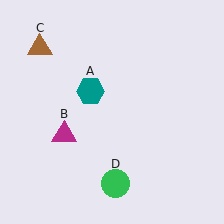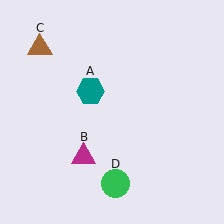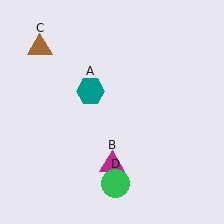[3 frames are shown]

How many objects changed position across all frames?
1 object changed position: magenta triangle (object B).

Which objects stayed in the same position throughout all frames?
Teal hexagon (object A) and brown triangle (object C) and green circle (object D) remained stationary.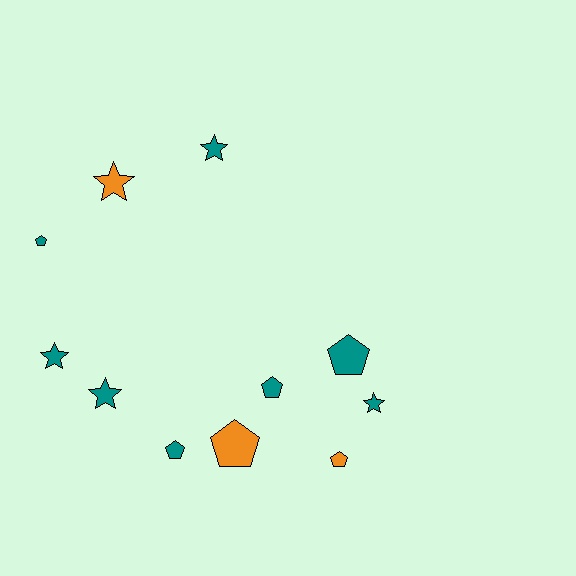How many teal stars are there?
There are 4 teal stars.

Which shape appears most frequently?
Pentagon, with 6 objects.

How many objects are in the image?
There are 11 objects.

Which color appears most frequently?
Teal, with 8 objects.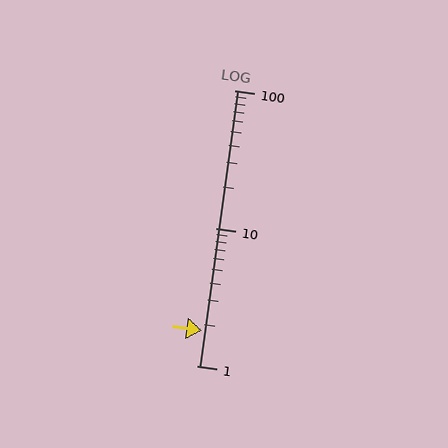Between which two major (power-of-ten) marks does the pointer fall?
The pointer is between 1 and 10.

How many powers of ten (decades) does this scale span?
The scale spans 2 decades, from 1 to 100.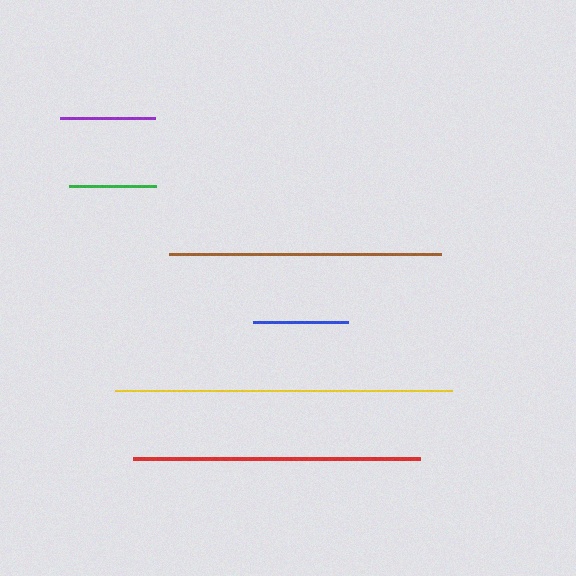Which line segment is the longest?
The yellow line is the longest at approximately 336 pixels.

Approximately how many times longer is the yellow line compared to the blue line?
The yellow line is approximately 3.5 times the length of the blue line.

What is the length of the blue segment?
The blue segment is approximately 95 pixels long.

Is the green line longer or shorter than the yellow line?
The yellow line is longer than the green line.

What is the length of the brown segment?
The brown segment is approximately 272 pixels long.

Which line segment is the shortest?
The green line is the shortest at approximately 87 pixels.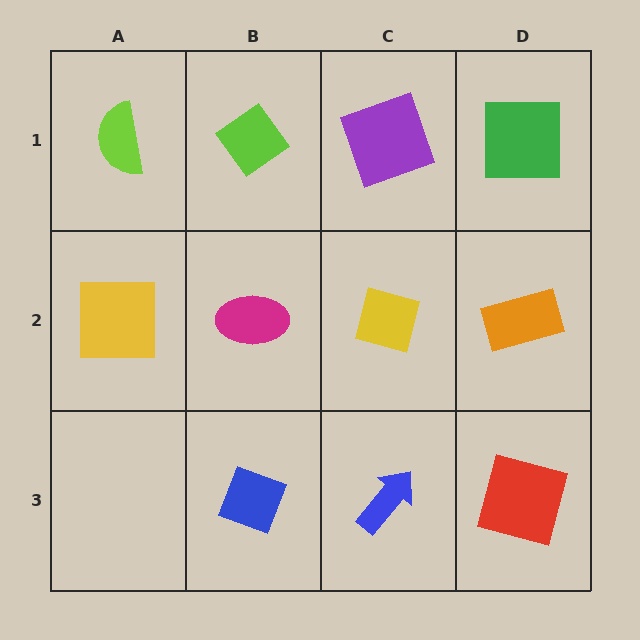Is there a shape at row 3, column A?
No, that cell is empty.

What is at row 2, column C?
A yellow square.